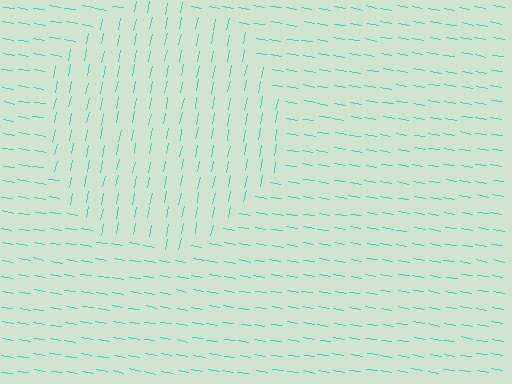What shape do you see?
I see a circle.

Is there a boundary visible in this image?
Yes, there is a texture boundary formed by a change in line orientation.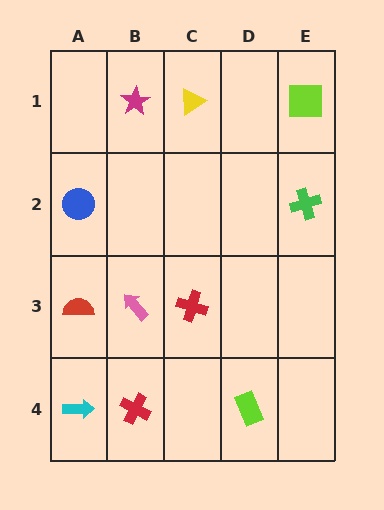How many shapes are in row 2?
2 shapes.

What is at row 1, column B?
A magenta star.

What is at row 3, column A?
A red semicircle.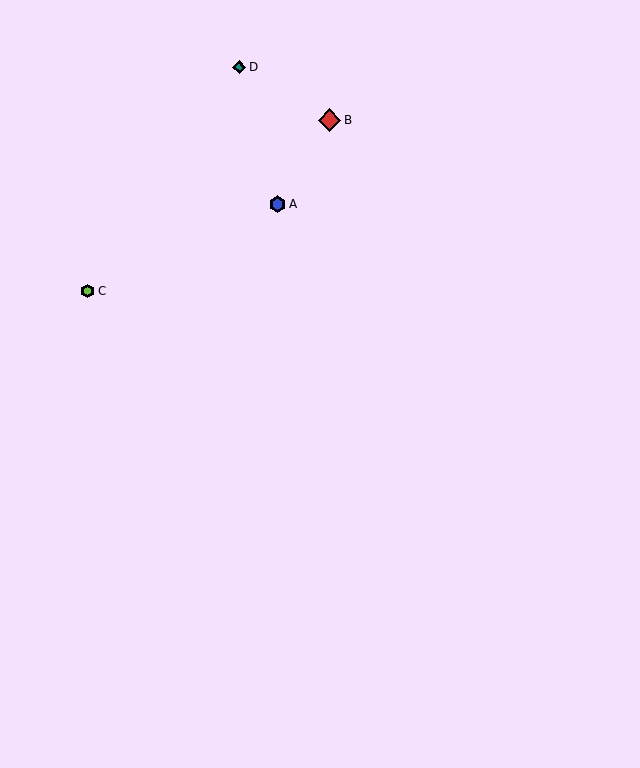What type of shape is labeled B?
Shape B is a red diamond.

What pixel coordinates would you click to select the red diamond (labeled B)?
Click at (330, 120) to select the red diamond B.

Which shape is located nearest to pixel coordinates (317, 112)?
The red diamond (labeled B) at (330, 120) is nearest to that location.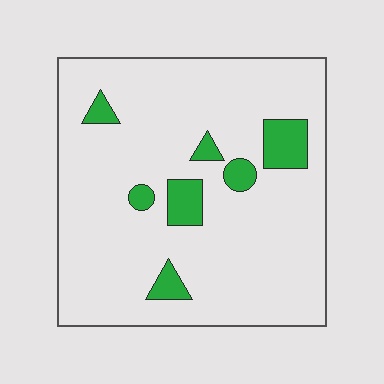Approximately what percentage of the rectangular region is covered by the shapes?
Approximately 10%.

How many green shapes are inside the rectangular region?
7.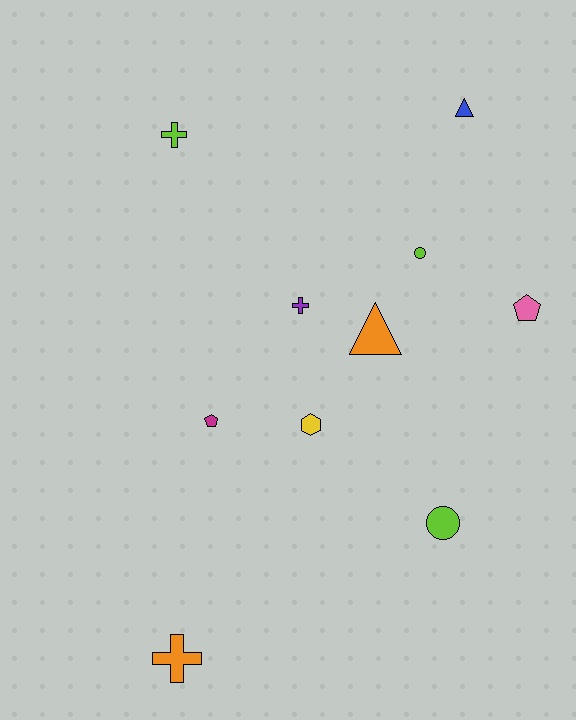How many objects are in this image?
There are 10 objects.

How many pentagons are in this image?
There are 2 pentagons.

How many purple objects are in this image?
There is 1 purple object.